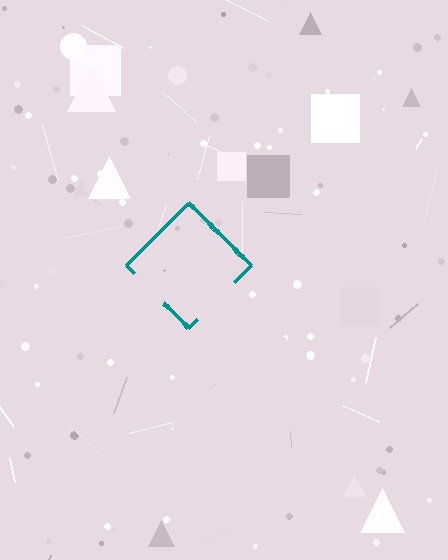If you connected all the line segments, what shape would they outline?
They would outline a diamond.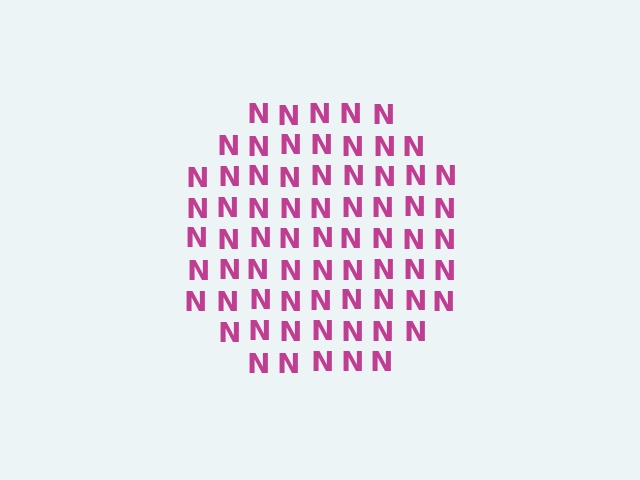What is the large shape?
The large shape is a circle.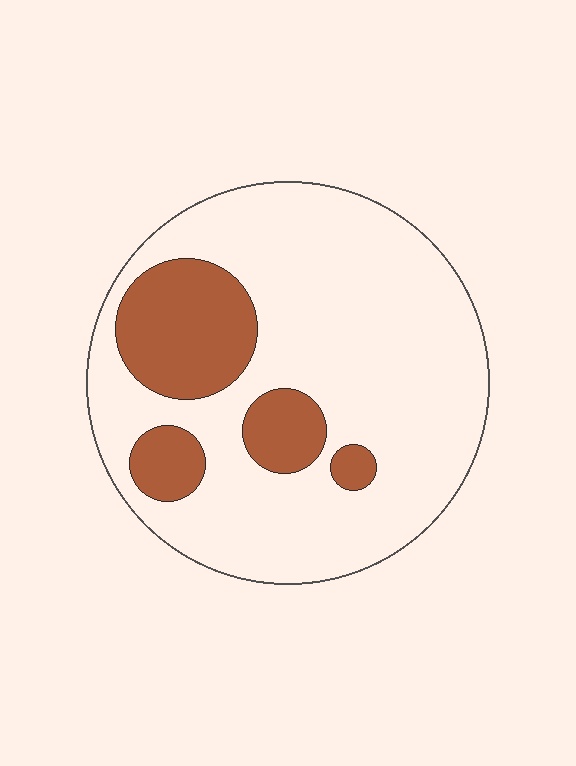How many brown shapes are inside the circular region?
4.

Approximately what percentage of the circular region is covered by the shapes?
Approximately 20%.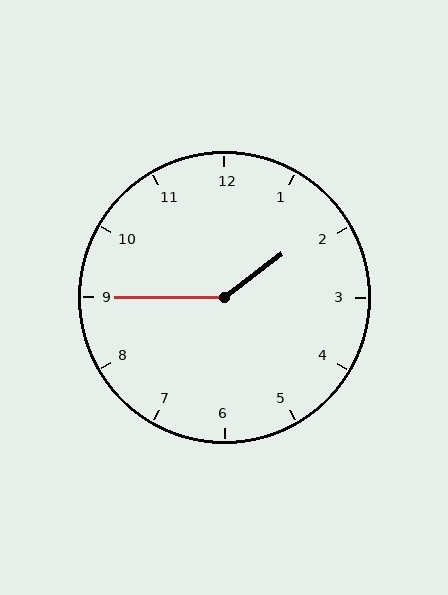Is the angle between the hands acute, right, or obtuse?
It is obtuse.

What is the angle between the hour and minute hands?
Approximately 142 degrees.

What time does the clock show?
1:45.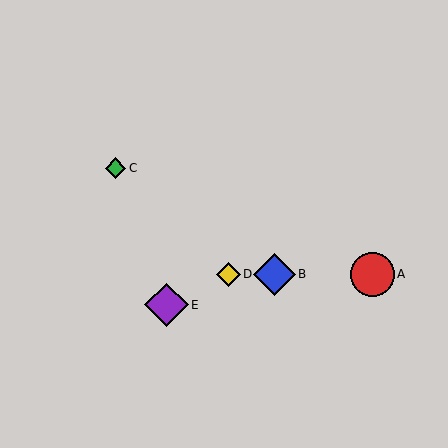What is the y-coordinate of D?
Object D is at y≈274.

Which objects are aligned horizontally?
Objects A, B, D are aligned horizontally.